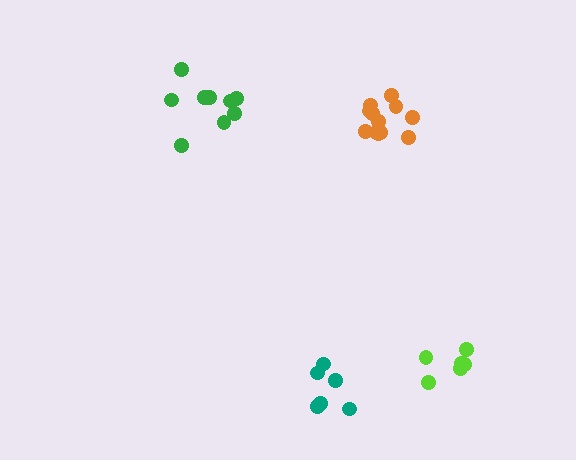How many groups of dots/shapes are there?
There are 4 groups.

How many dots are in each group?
Group 1: 9 dots, Group 2: 6 dots, Group 3: 6 dots, Group 4: 12 dots (33 total).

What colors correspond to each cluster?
The clusters are colored: green, teal, lime, orange.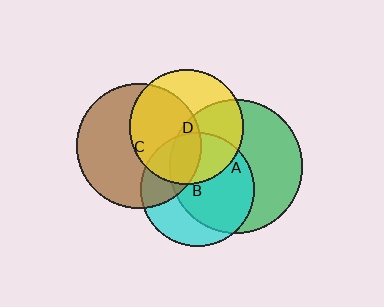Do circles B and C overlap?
Yes.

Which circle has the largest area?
Circle A (green).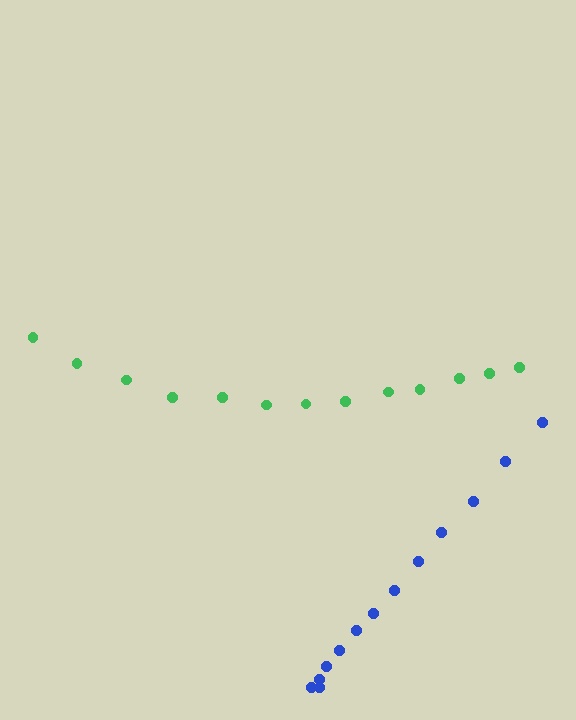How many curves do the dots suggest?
There are 2 distinct paths.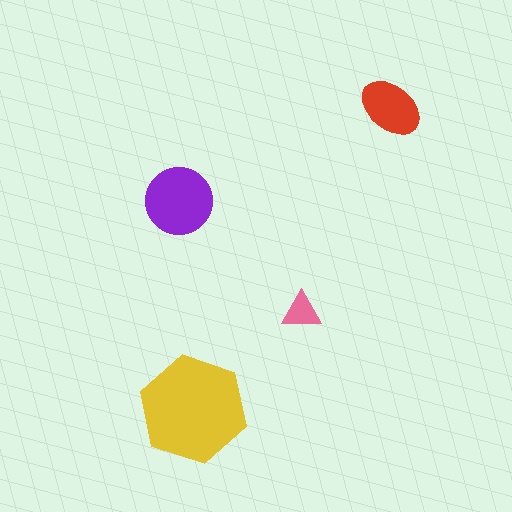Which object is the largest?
The yellow hexagon.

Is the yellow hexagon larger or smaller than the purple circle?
Larger.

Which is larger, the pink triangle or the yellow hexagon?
The yellow hexagon.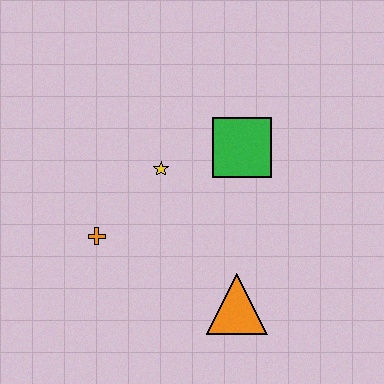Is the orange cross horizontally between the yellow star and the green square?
No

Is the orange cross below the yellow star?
Yes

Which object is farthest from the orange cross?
The green square is farthest from the orange cross.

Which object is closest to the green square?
The yellow star is closest to the green square.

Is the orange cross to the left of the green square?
Yes